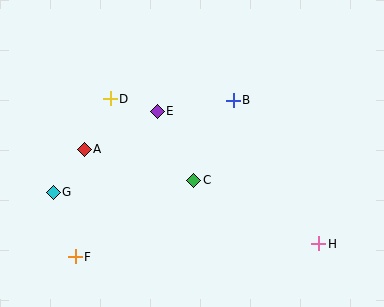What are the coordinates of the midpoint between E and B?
The midpoint between E and B is at (195, 106).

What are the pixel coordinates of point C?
Point C is at (194, 180).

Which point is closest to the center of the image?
Point C at (194, 180) is closest to the center.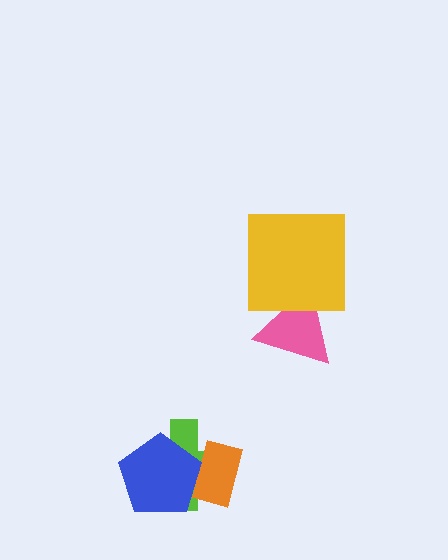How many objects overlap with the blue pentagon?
2 objects overlap with the blue pentagon.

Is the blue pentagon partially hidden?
No, no other shape covers it.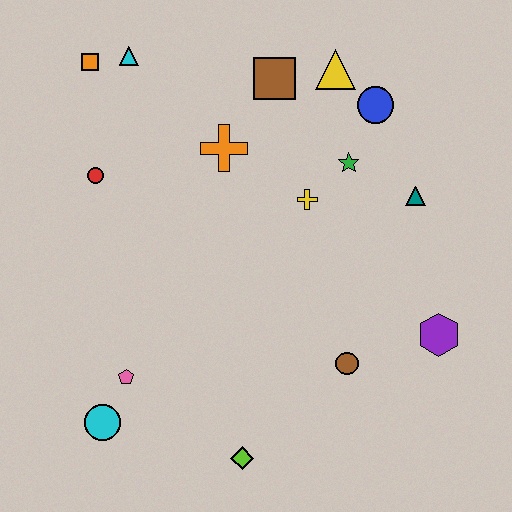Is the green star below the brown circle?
No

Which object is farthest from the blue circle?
The cyan circle is farthest from the blue circle.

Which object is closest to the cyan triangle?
The orange square is closest to the cyan triangle.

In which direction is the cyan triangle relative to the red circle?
The cyan triangle is above the red circle.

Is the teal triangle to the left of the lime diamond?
No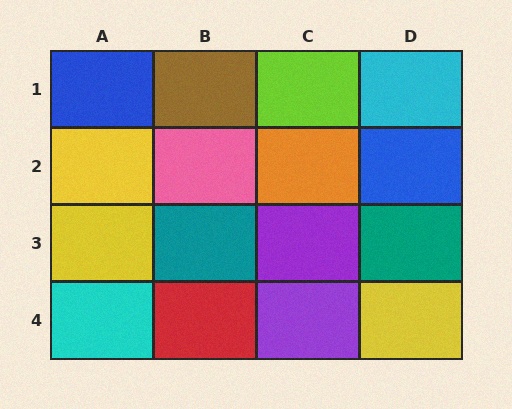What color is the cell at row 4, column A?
Cyan.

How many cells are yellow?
3 cells are yellow.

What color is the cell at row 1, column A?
Blue.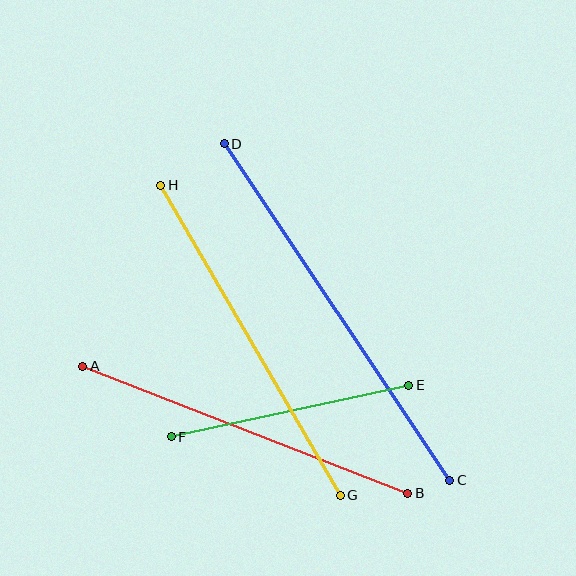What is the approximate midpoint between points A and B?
The midpoint is at approximately (245, 430) pixels.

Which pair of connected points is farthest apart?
Points C and D are farthest apart.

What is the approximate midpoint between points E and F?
The midpoint is at approximately (290, 411) pixels.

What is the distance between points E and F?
The distance is approximately 243 pixels.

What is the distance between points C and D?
The distance is approximately 405 pixels.